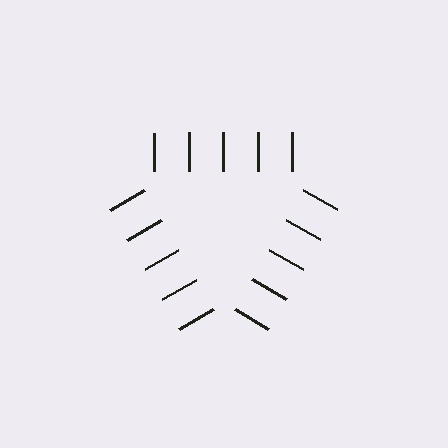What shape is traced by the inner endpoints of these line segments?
An illusory triangle — the line segments terminate on its edges but no continuous stroke is drawn.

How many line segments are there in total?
15 — 5 along each of the 3 edges.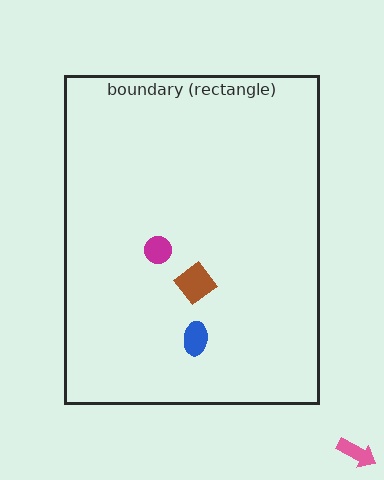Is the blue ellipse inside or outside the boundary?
Inside.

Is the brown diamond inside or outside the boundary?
Inside.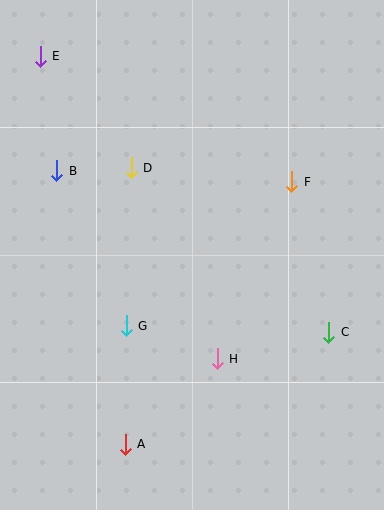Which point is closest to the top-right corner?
Point F is closest to the top-right corner.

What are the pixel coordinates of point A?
Point A is at (125, 444).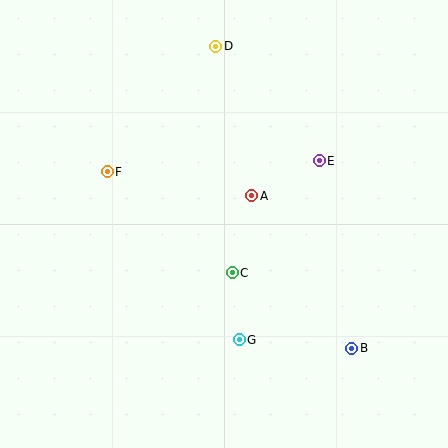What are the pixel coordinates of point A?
Point A is at (252, 196).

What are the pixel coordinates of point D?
Point D is at (216, 46).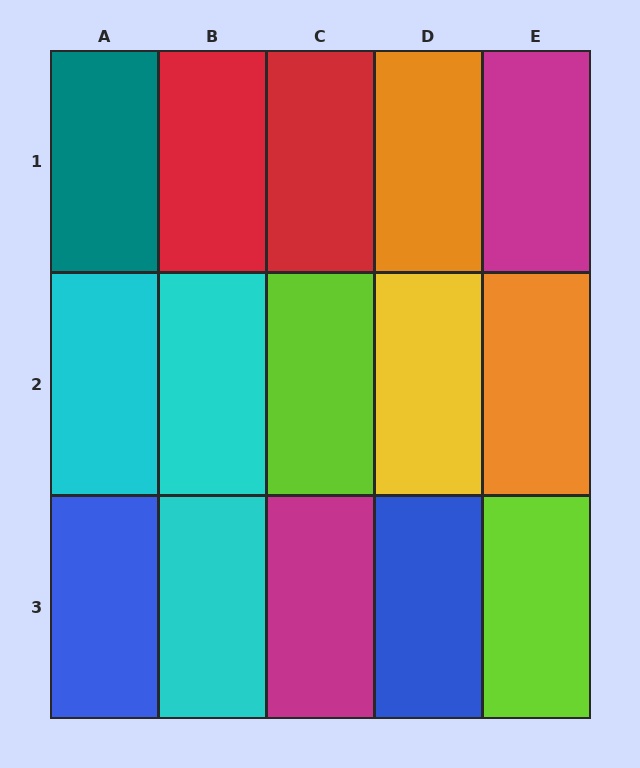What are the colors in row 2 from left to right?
Cyan, cyan, lime, yellow, orange.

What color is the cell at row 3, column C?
Magenta.